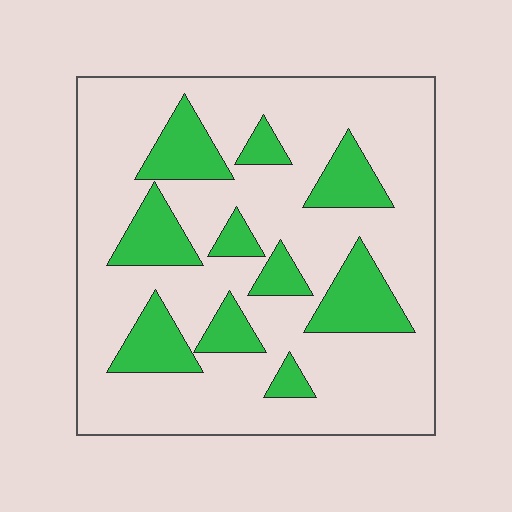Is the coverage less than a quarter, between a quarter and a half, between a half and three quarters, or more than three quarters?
Less than a quarter.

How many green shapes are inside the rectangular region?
10.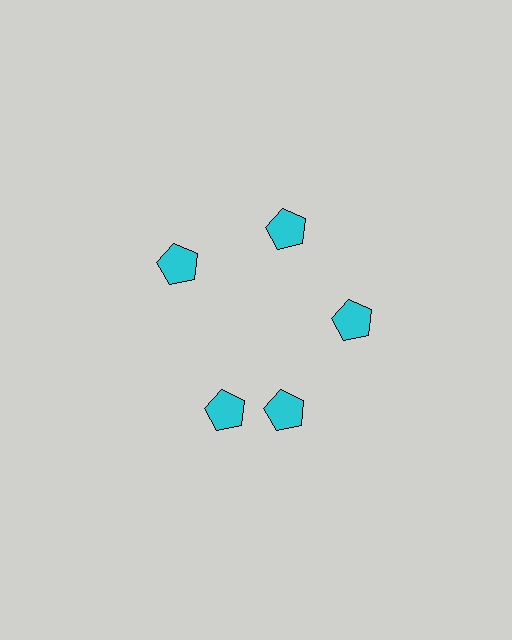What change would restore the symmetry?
The symmetry would be restored by rotating it back into even spacing with its neighbors so that all 5 pentagons sit at equal angles and equal distance from the center.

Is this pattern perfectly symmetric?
No. The 5 cyan pentagons are arranged in a ring, but one element near the 8 o'clock position is rotated out of alignment along the ring, breaking the 5-fold rotational symmetry.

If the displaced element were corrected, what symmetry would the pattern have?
It would have 5-fold rotational symmetry — the pattern would map onto itself every 72 degrees.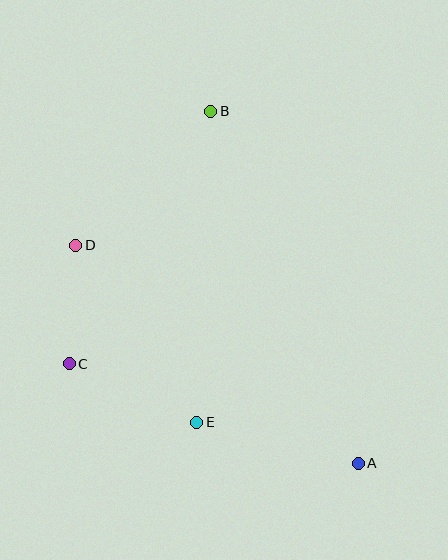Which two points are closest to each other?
Points C and D are closest to each other.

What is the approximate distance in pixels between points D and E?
The distance between D and E is approximately 214 pixels.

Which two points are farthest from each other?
Points A and B are farthest from each other.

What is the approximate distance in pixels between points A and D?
The distance between A and D is approximately 357 pixels.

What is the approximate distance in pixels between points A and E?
The distance between A and E is approximately 167 pixels.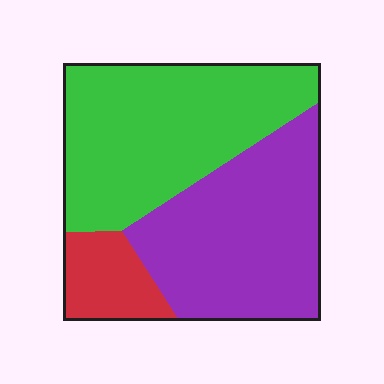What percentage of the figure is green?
Green covers 46% of the figure.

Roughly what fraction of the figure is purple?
Purple covers 43% of the figure.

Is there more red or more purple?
Purple.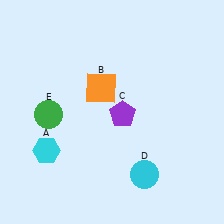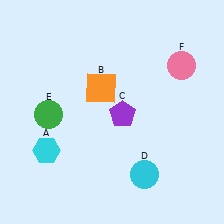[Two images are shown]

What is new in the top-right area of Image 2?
A pink circle (F) was added in the top-right area of Image 2.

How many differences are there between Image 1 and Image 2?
There is 1 difference between the two images.